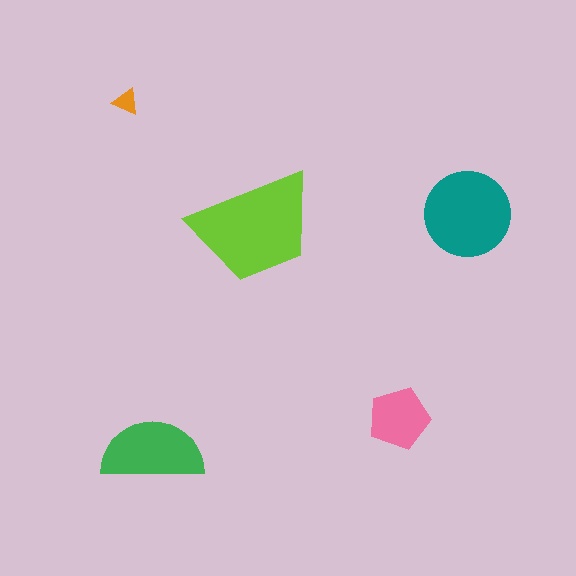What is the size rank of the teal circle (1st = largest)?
2nd.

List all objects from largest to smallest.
The lime trapezoid, the teal circle, the green semicircle, the pink pentagon, the orange triangle.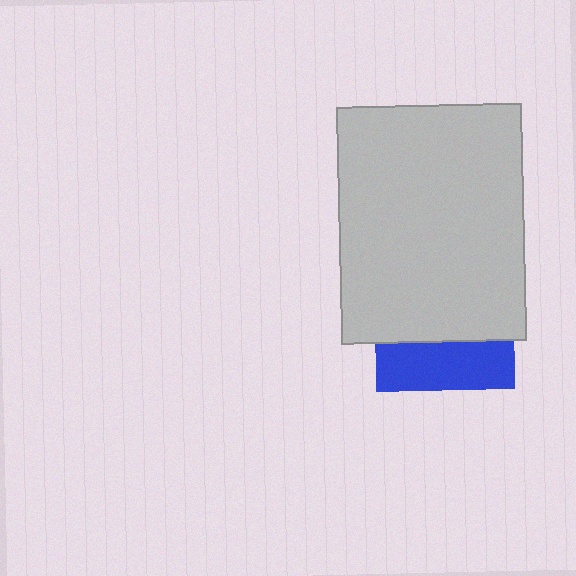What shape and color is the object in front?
The object in front is a light gray rectangle.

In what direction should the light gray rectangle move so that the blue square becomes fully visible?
The light gray rectangle should move up. That is the shortest direction to clear the overlap and leave the blue square fully visible.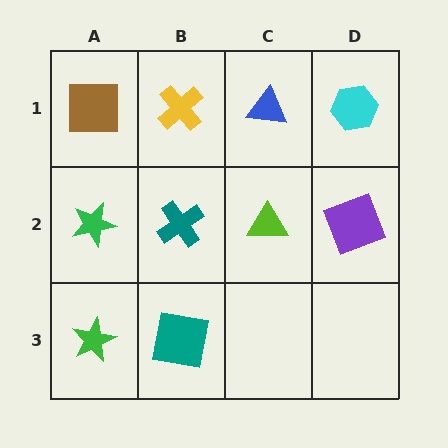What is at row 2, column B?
A teal cross.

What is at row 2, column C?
A lime triangle.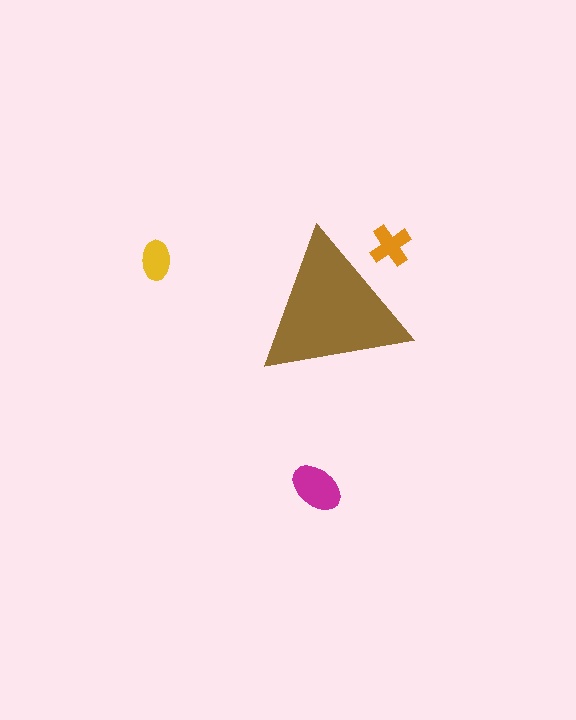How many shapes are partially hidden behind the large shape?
1 shape is partially hidden.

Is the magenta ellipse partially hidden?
No, the magenta ellipse is fully visible.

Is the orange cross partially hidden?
Yes, the orange cross is partially hidden behind the brown triangle.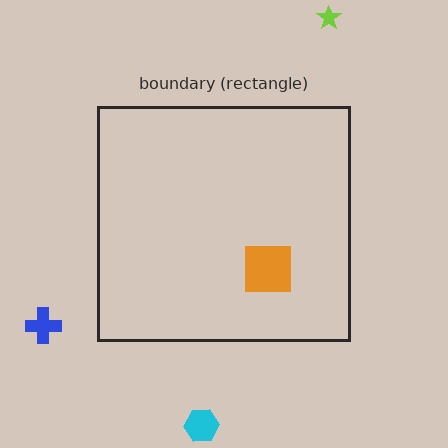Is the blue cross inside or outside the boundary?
Outside.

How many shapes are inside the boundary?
1 inside, 3 outside.